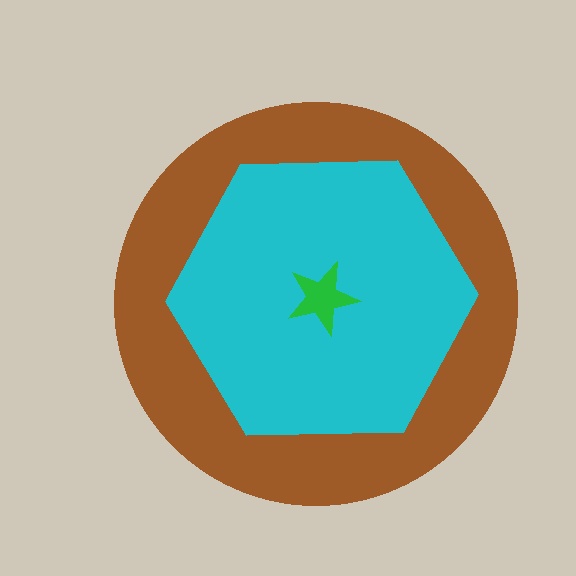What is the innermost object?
The green star.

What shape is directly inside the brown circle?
The cyan hexagon.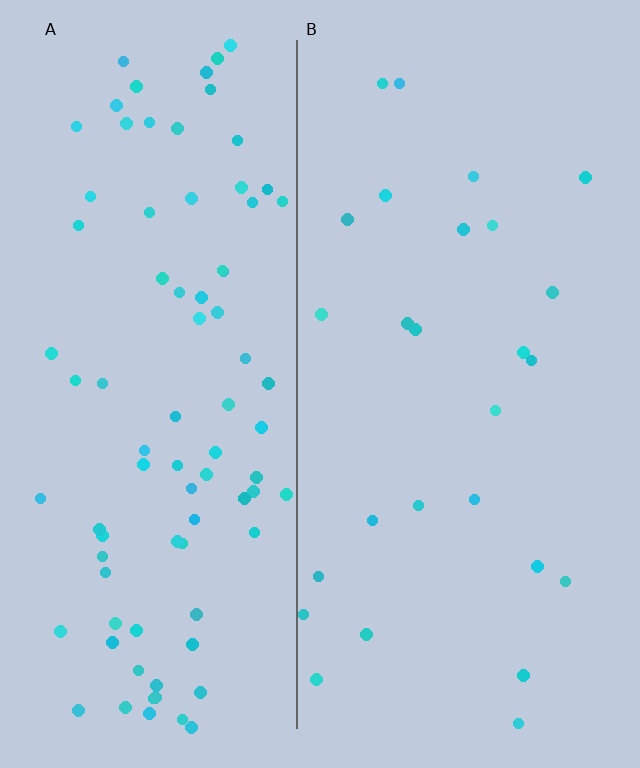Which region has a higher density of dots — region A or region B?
A (the left).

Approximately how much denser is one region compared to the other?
Approximately 3.2× — region A over region B.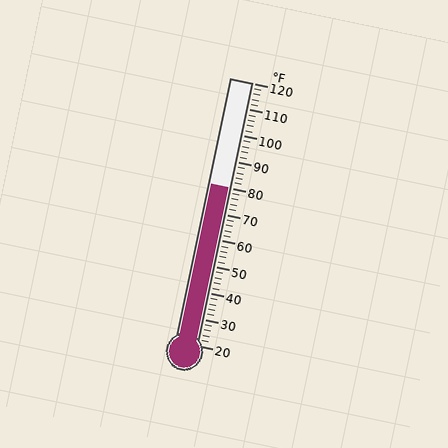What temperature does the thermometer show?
The thermometer shows approximately 80°F.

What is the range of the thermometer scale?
The thermometer scale ranges from 20°F to 120°F.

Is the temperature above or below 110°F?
The temperature is below 110°F.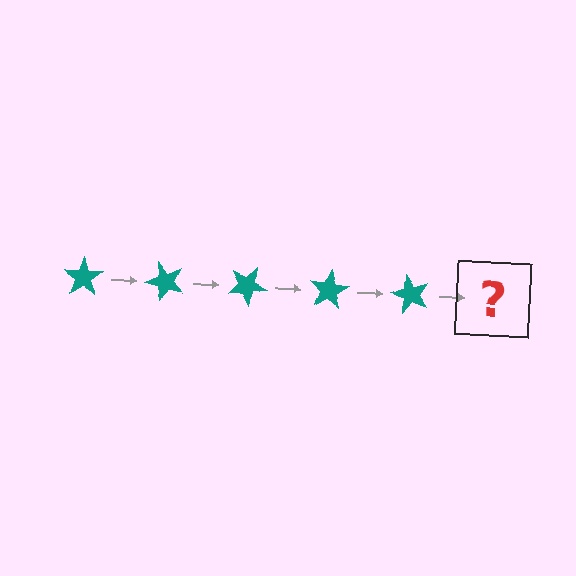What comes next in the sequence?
The next element should be a teal star rotated 250 degrees.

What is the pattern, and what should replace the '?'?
The pattern is that the star rotates 50 degrees each step. The '?' should be a teal star rotated 250 degrees.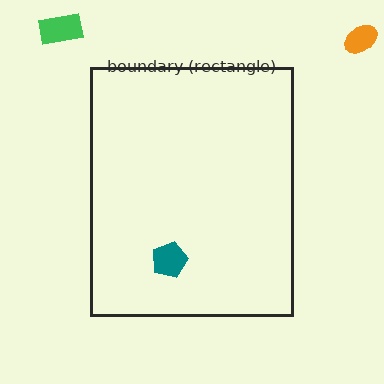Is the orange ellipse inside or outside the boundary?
Outside.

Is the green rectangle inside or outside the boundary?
Outside.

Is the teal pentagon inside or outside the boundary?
Inside.